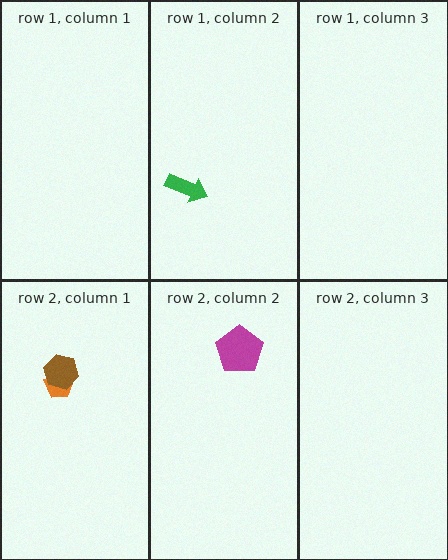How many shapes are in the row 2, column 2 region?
1.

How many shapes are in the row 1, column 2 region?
1.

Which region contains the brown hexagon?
The row 2, column 1 region.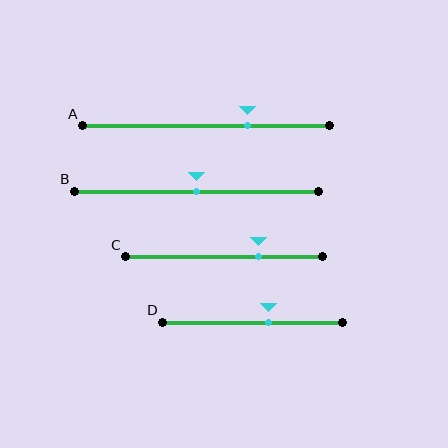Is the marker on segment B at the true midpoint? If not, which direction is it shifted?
Yes, the marker on segment B is at the true midpoint.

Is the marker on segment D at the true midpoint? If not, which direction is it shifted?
No, the marker on segment D is shifted to the right by about 9% of the segment length.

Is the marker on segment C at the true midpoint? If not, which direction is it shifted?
No, the marker on segment C is shifted to the right by about 17% of the segment length.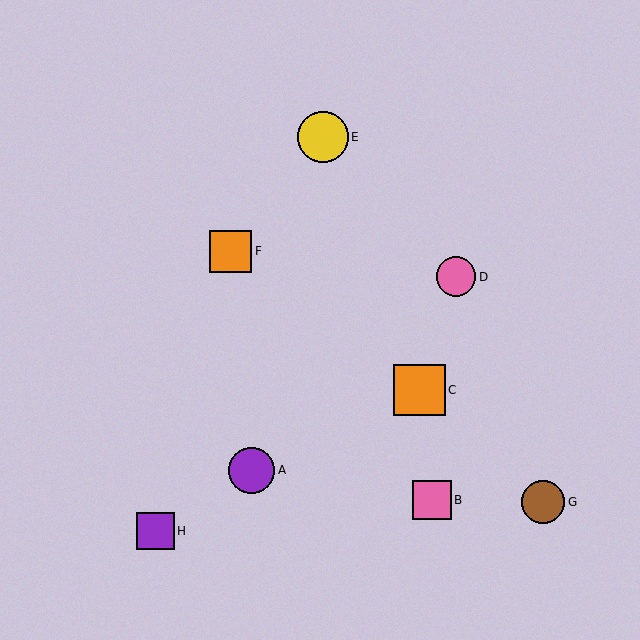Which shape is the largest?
The orange square (labeled C) is the largest.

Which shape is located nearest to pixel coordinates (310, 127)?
The yellow circle (labeled E) at (323, 137) is nearest to that location.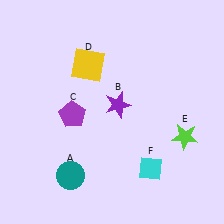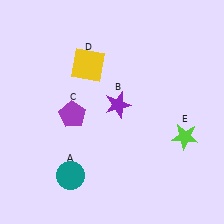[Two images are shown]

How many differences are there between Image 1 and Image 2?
There is 1 difference between the two images.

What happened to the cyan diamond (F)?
The cyan diamond (F) was removed in Image 2. It was in the bottom-right area of Image 1.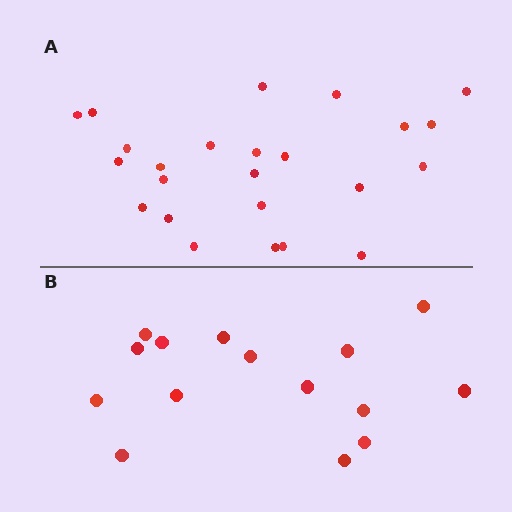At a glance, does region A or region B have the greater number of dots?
Region A (the top region) has more dots.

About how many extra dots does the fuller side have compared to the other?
Region A has roughly 8 or so more dots than region B.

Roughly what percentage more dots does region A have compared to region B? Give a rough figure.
About 60% more.